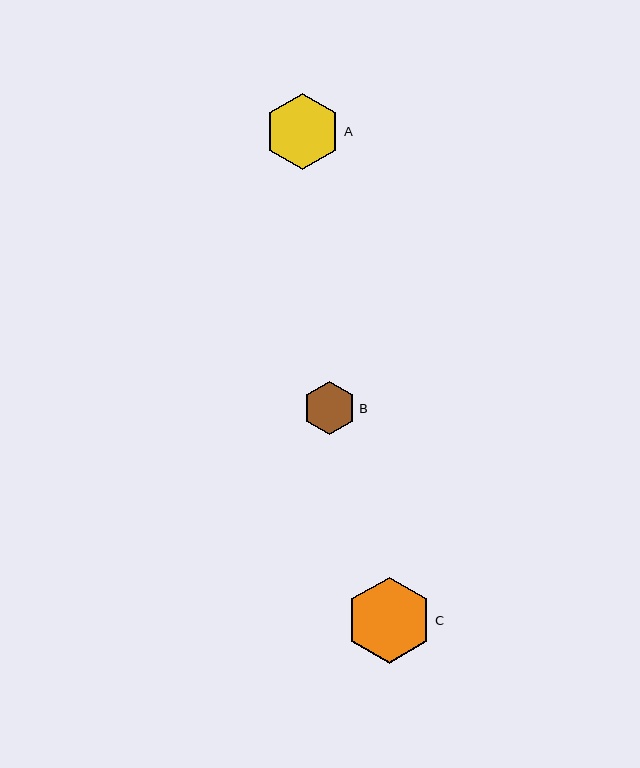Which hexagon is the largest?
Hexagon C is the largest with a size of approximately 86 pixels.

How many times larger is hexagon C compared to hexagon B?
Hexagon C is approximately 1.6 times the size of hexagon B.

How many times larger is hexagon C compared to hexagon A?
Hexagon C is approximately 1.1 times the size of hexagon A.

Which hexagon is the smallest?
Hexagon B is the smallest with a size of approximately 53 pixels.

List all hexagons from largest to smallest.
From largest to smallest: C, A, B.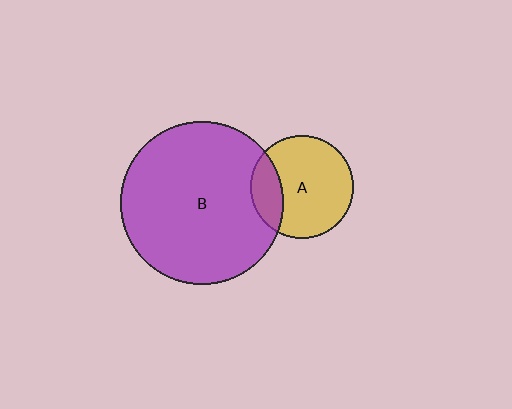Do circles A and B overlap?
Yes.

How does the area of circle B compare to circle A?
Approximately 2.5 times.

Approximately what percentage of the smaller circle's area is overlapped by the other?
Approximately 20%.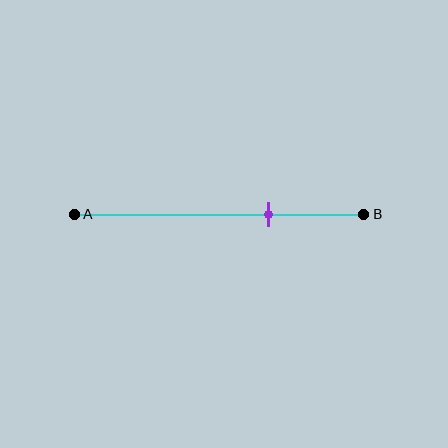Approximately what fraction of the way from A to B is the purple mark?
The purple mark is approximately 65% of the way from A to B.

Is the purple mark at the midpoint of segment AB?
No, the mark is at about 65% from A, not at the 50% midpoint.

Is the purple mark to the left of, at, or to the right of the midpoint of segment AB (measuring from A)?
The purple mark is to the right of the midpoint of segment AB.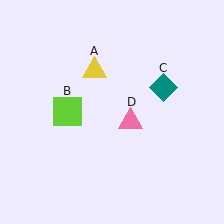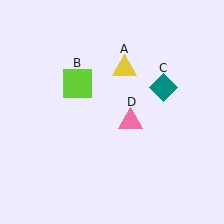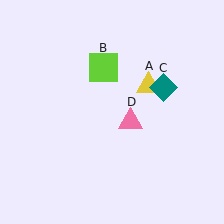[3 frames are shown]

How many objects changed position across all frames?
2 objects changed position: yellow triangle (object A), lime square (object B).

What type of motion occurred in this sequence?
The yellow triangle (object A), lime square (object B) rotated clockwise around the center of the scene.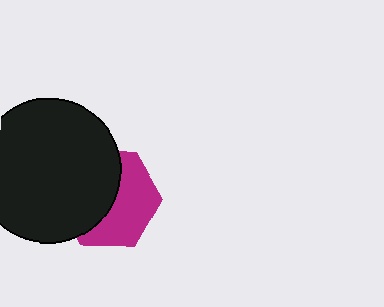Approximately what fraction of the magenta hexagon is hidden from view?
Roughly 51% of the magenta hexagon is hidden behind the black circle.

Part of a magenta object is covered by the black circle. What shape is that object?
It is a hexagon.